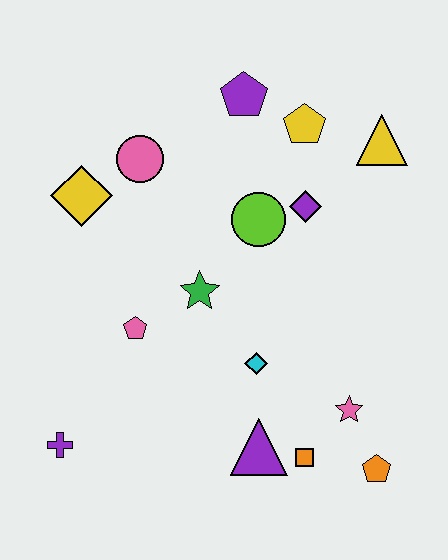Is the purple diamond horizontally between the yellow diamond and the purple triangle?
No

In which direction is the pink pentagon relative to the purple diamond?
The pink pentagon is to the left of the purple diamond.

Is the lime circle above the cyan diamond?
Yes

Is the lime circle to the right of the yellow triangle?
No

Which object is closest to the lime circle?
The purple diamond is closest to the lime circle.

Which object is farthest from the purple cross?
The yellow triangle is farthest from the purple cross.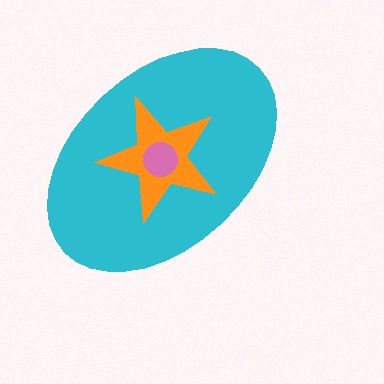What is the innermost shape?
The pink circle.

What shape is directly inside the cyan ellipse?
The orange star.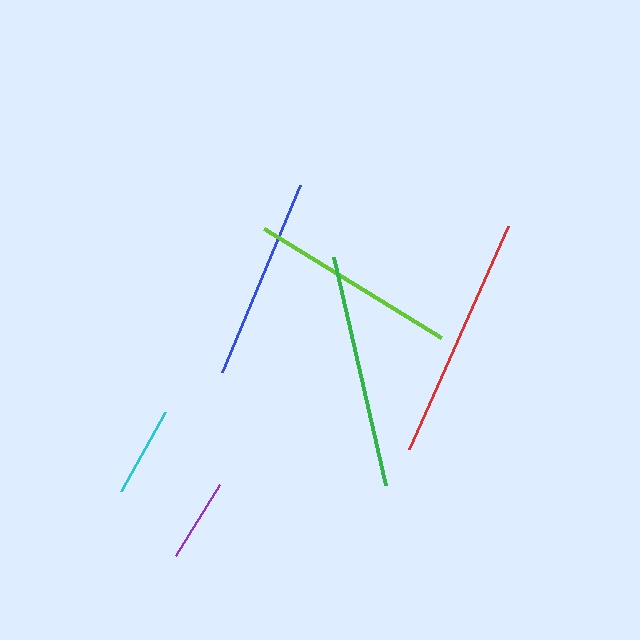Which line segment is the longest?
The red line is the longest at approximately 244 pixels.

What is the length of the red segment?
The red segment is approximately 244 pixels long.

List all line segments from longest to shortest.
From longest to shortest: red, green, lime, blue, cyan, purple.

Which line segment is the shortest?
The purple line is the shortest at approximately 83 pixels.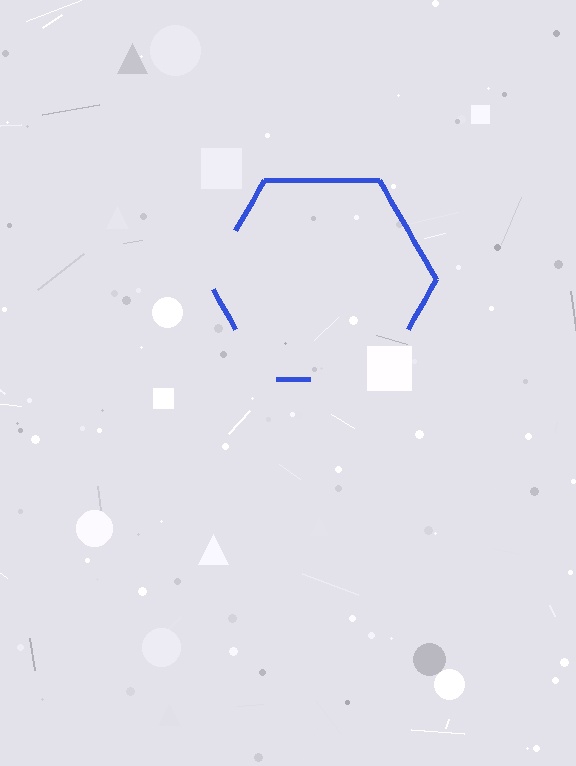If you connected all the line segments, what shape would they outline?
They would outline a hexagon.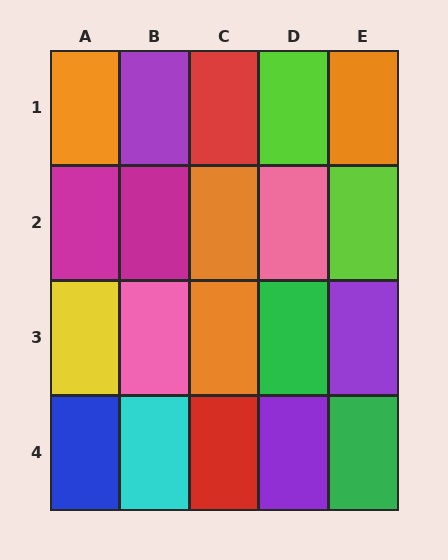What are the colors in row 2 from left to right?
Magenta, magenta, orange, pink, lime.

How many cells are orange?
4 cells are orange.